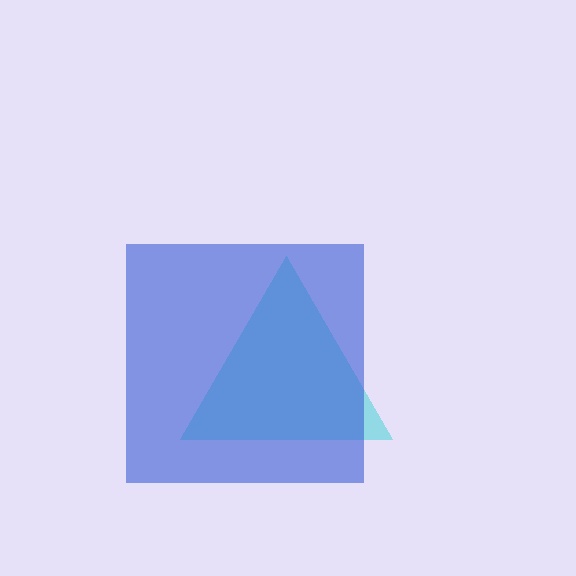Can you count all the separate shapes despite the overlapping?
Yes, there are 2 separate shapes.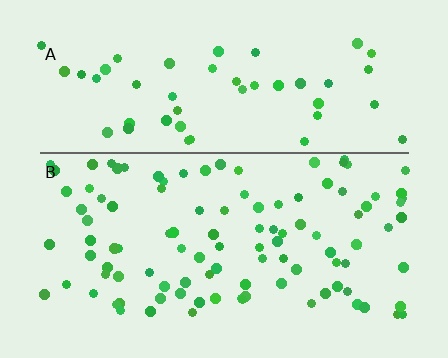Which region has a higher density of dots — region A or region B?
B (the bottom).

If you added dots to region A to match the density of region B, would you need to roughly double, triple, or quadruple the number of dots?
Approximately double.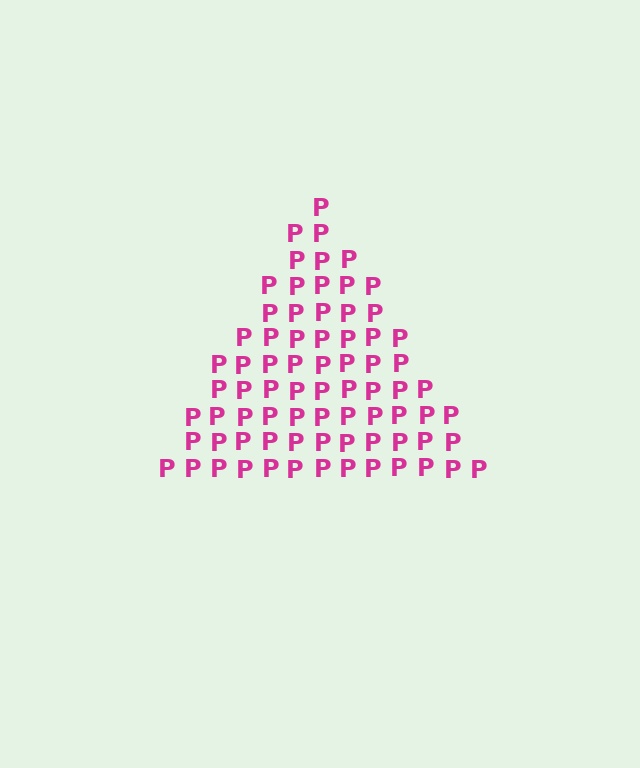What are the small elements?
The small elements are letter P's.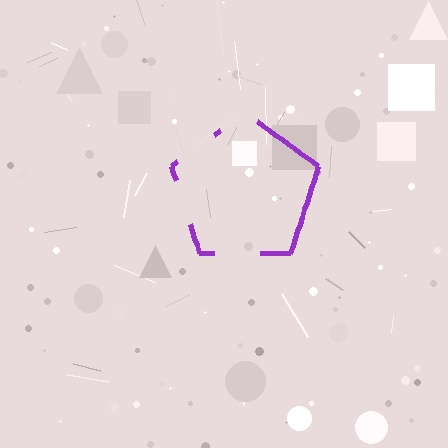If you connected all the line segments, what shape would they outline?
They would outline a pentagon.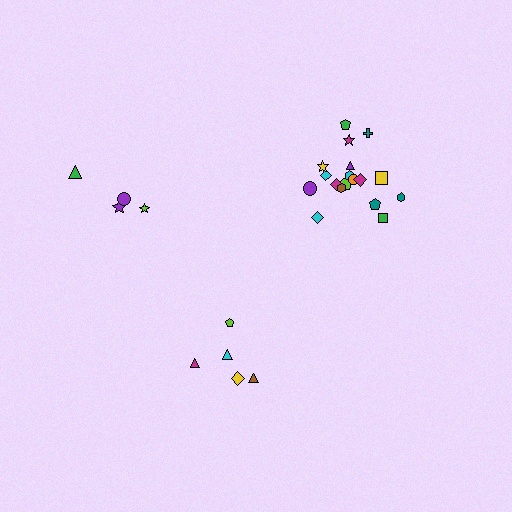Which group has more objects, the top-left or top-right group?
The top-right group.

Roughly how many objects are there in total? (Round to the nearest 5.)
Roughly 25 objects in total.